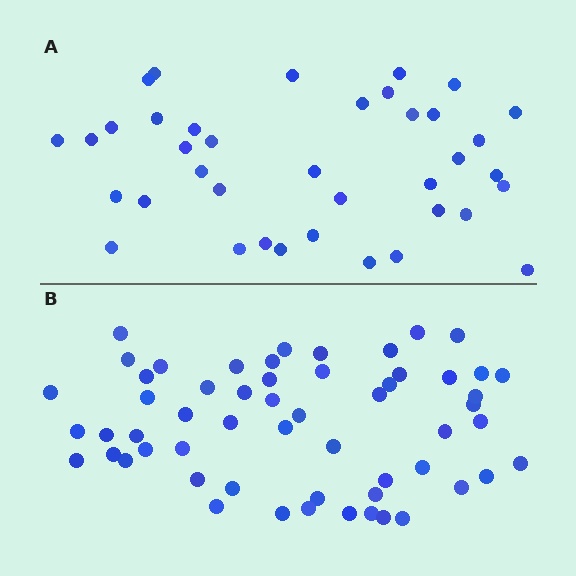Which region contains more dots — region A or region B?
Region B (the bottom region) has more dots.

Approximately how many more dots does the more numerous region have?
Region B has approximately 20 more dots than region A.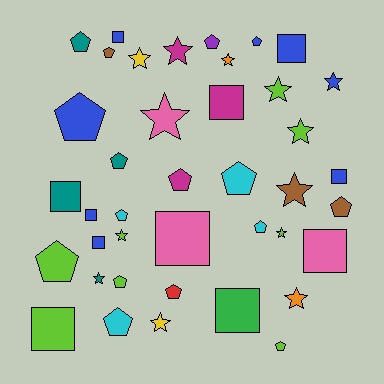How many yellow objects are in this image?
There are 2 yellow objects.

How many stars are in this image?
There are 13 stars.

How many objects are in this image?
There are 40 objects.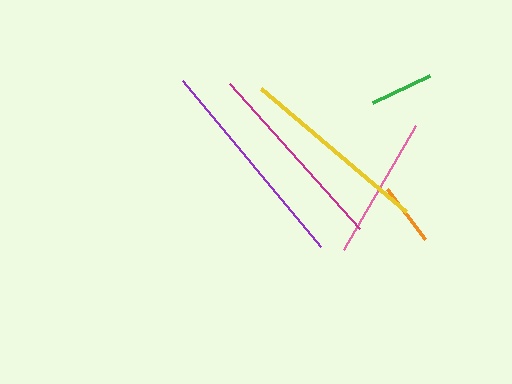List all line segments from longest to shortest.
From longest to shortest: purple, magenta, yellow, pink, green, orange.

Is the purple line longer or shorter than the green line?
The purple line is longer than the green line.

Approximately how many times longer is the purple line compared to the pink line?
The purple line is approximately 1.5 times the length of the pink line.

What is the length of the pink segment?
The pink segment is approximately 143 pixels long.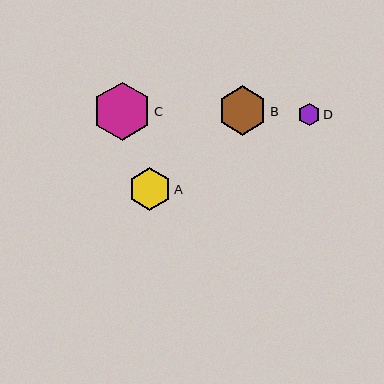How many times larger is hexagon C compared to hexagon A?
Hexagon C is approximately 1.4 times the size of hexagon A.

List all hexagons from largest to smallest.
From largest to smallest: C, B, A, D.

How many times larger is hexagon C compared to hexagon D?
Hexagon C is approximately 2.6 times the size of hexagon D.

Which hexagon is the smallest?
Hexagon D is the smallest with a size of approximately 23 pixels.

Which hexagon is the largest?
Hexagon C is the largest with a size of approximately 58 pixels.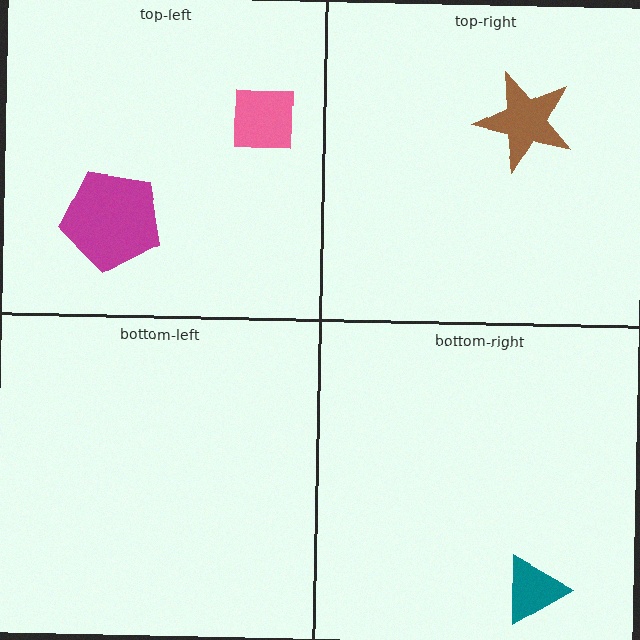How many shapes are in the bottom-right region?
1.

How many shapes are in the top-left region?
2.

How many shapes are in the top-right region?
1.